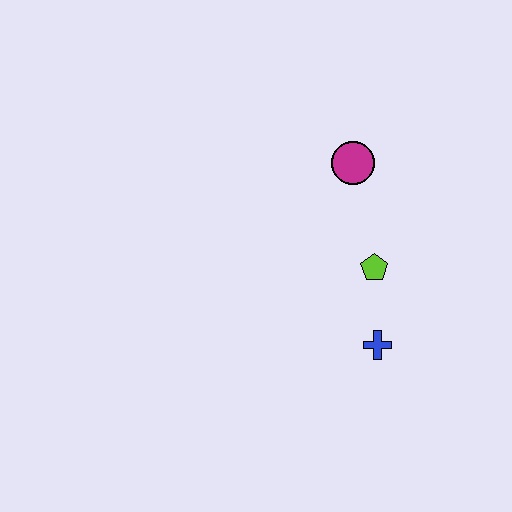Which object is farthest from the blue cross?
The magenta circle is farthest from the blue cross.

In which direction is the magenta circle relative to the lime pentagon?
The magenta circle is above the lime pentagon.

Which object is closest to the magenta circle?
The lime pentagon is closest to the magenta circle.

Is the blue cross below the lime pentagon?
Yes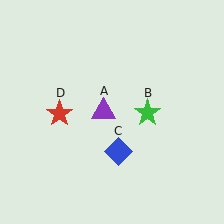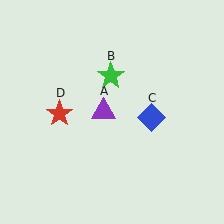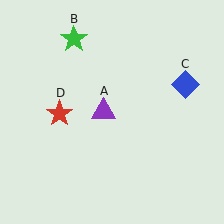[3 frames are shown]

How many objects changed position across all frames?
2 objects changed position: green star (object B), blue diamond (object C).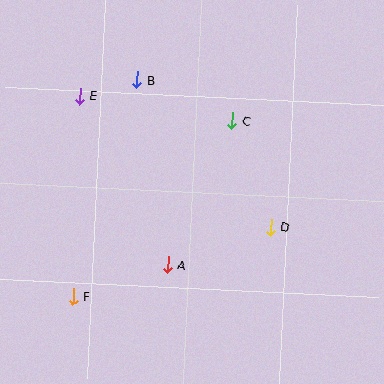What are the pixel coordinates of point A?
Point A is at (168, 264).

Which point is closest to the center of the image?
Point A at (168, 264) is closest to the center.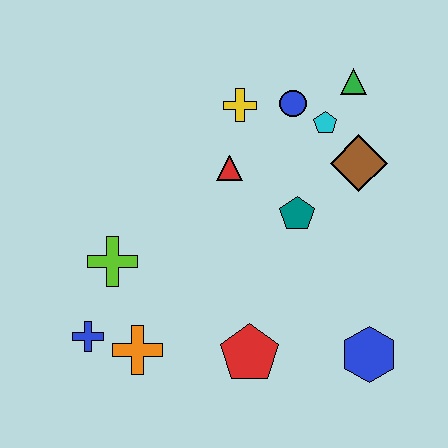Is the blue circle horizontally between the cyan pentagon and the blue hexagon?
No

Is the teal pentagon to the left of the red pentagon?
No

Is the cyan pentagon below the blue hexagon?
No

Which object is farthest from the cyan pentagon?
The blue cross is farthest from the cyan pentagon.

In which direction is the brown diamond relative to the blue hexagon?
The brown diamond is above the blue hexagon.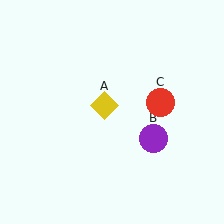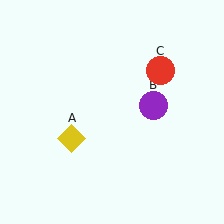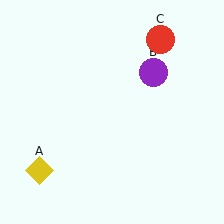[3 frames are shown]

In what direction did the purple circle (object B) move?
The purple circle (object B) moved up.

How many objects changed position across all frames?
3 objects changed position: yellow diamond (object A), purple circle (object B), red circle (object C).